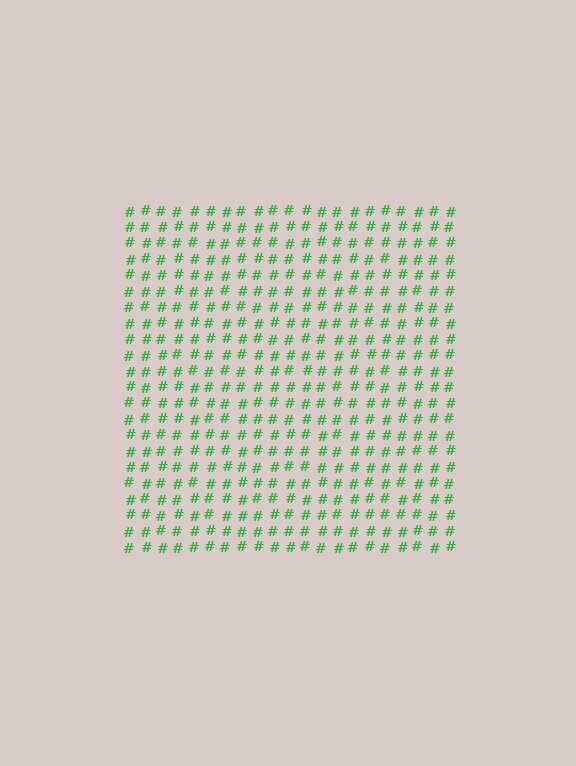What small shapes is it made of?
It is made of small hash symbols.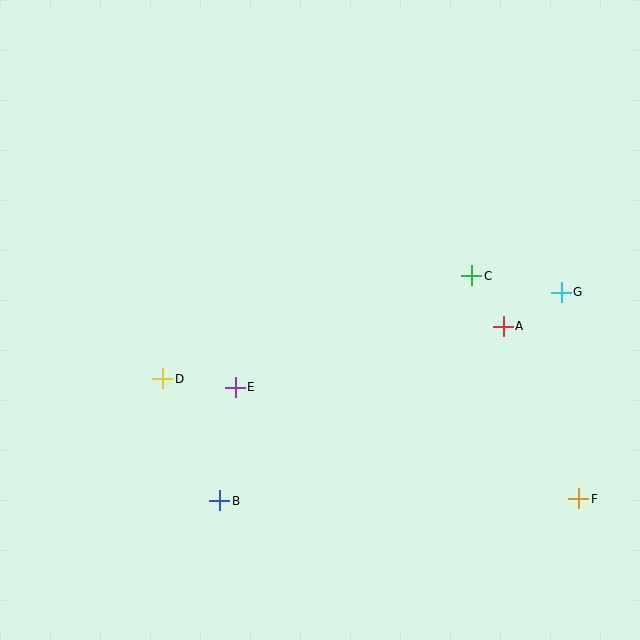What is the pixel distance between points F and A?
The distance between F and A is 189 pixels.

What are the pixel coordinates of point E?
Point E is at (235, 387).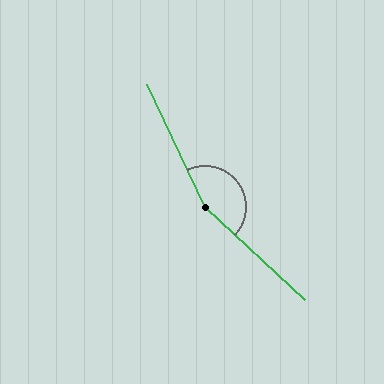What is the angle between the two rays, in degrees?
Approximately 158 degrees.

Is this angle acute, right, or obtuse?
It is obtuse.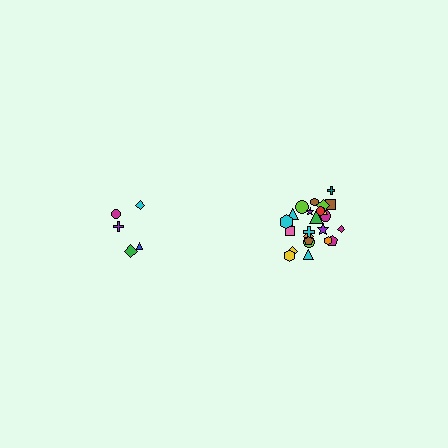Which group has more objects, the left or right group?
The right group.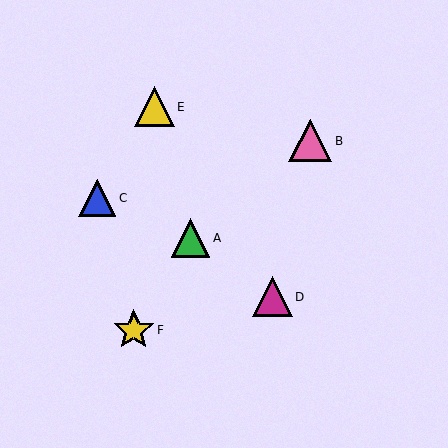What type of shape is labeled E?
Shape E is a yellow triangle.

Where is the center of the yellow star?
The center of the yellow star is at (134, 330).